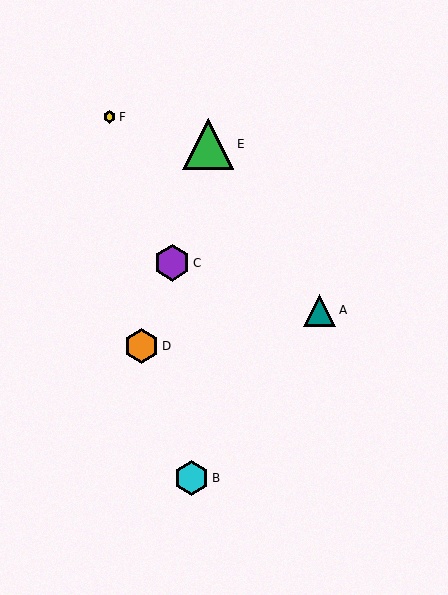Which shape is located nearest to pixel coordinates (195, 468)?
The cyan hexagon (labeled B) at (192, 478) is nearest to that location.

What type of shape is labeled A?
Shape A is a teal triangle.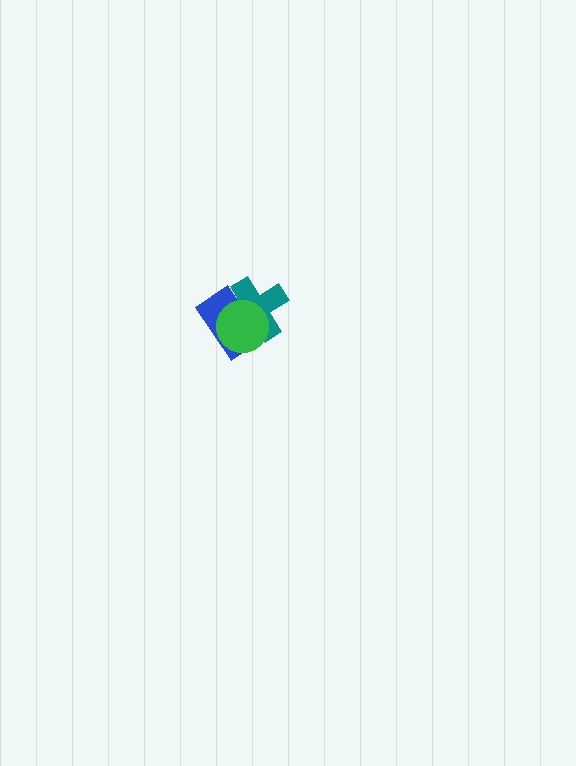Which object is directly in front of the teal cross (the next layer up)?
The blue rectangle is directly in front of the teal cross.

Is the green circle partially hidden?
No, no other shape covers it.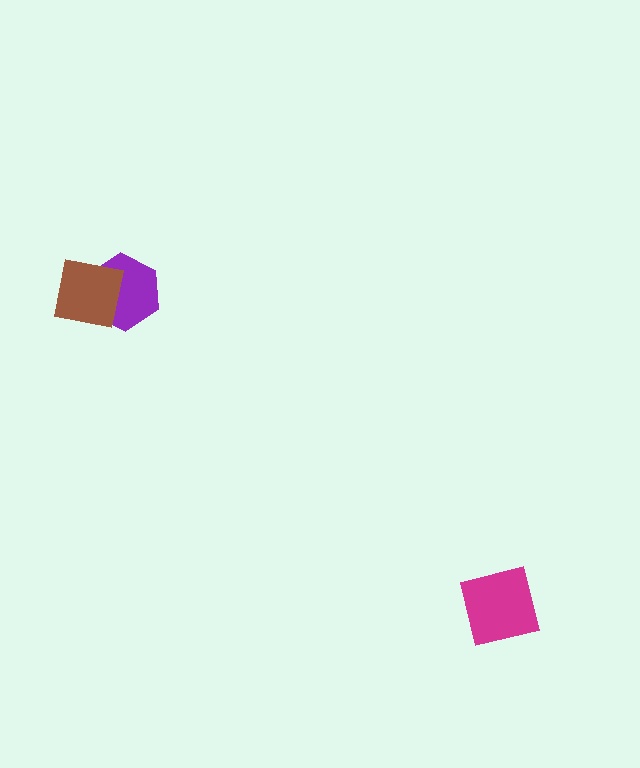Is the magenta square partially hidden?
No, no other shape covers it.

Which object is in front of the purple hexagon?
The brown square is in front of the purple hexagon.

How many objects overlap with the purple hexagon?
1 object overlaps with the purple hexagon.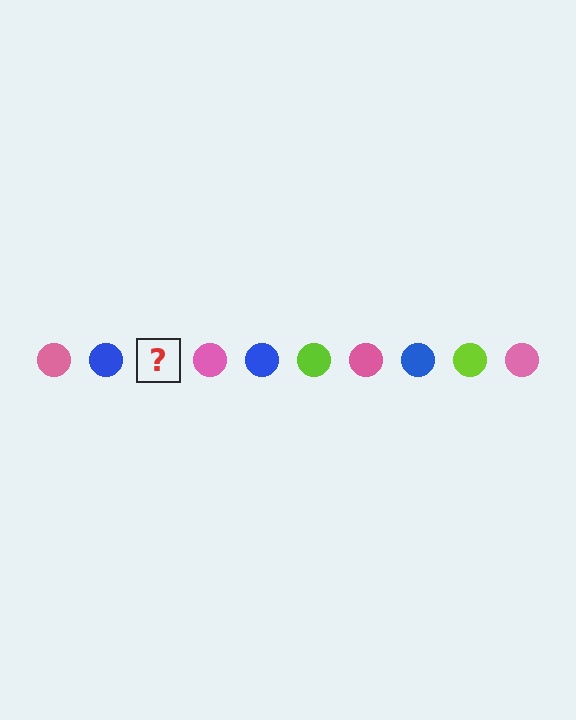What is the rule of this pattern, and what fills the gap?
The rule is that the pattern cycles through pink, blue, lime circles. The gap should be filled with a lime circle.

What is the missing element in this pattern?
The missing element is a lime circle.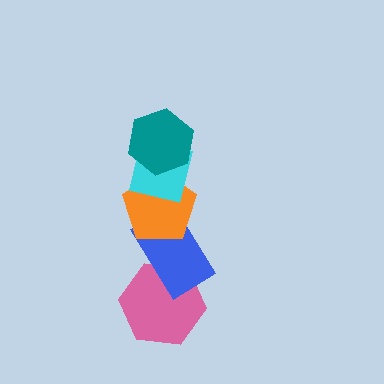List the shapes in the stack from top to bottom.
From top to bottom: the teal hexagon, the cyan square, the orange pentagon, the blue rectangle, the pink hexagon.